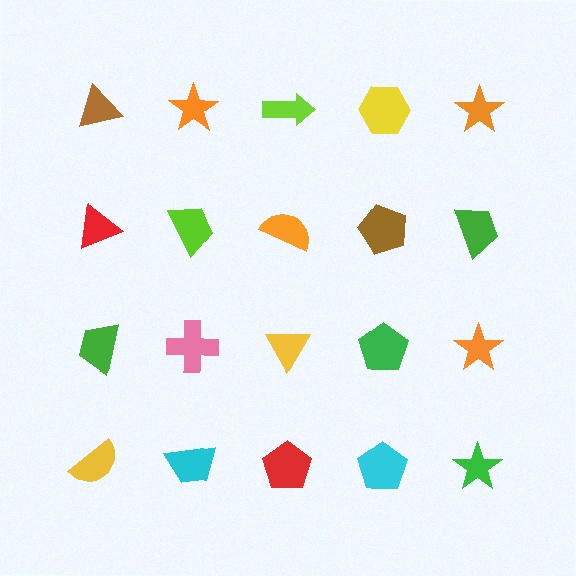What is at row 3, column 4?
A green pentagon.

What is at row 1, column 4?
A yellow hexagon.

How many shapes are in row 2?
5 shapes.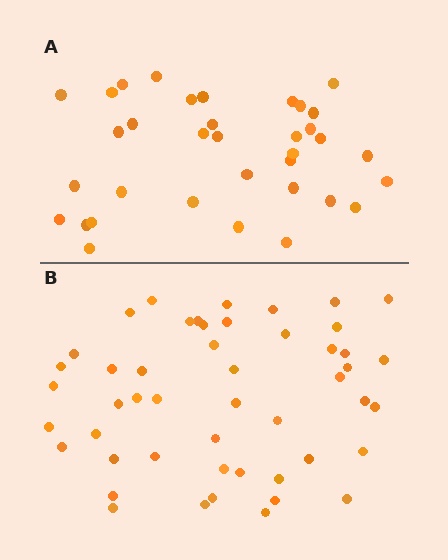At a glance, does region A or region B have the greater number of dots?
Region B (the bottom region) has more dots.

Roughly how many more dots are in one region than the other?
Region B has approximately 15 more dots than region A.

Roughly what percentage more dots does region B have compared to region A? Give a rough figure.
About 40% more.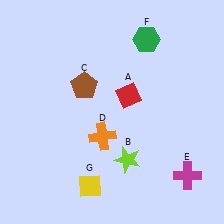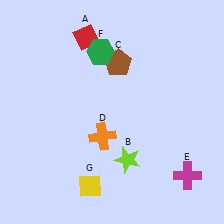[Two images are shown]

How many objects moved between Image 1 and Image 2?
3 objects moved between the two images.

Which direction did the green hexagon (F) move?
The green hexagon (F) moved left.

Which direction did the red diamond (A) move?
The red diamond (A) moved up.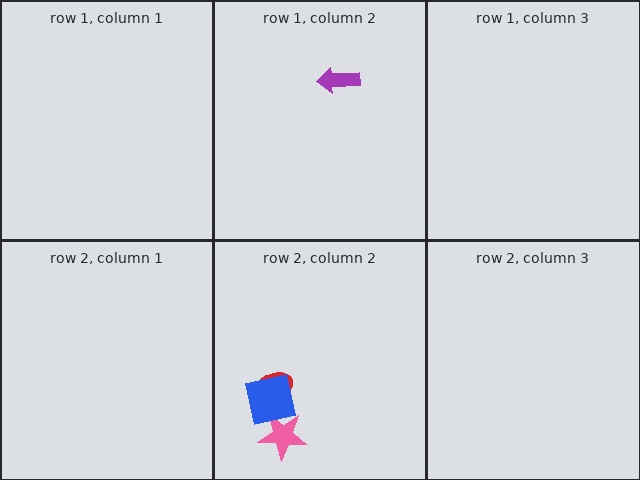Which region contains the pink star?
The row 2, column 2 region.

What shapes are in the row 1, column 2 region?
The purple arrow.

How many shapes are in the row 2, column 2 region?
3.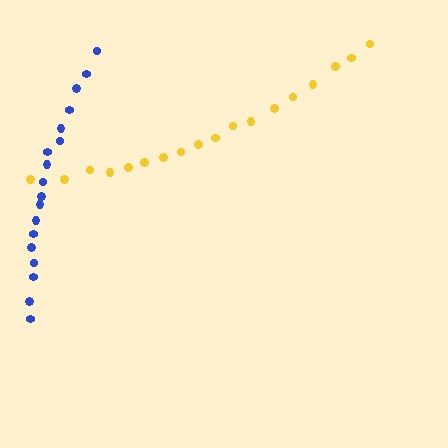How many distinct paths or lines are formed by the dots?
There are 2 distinct paths.